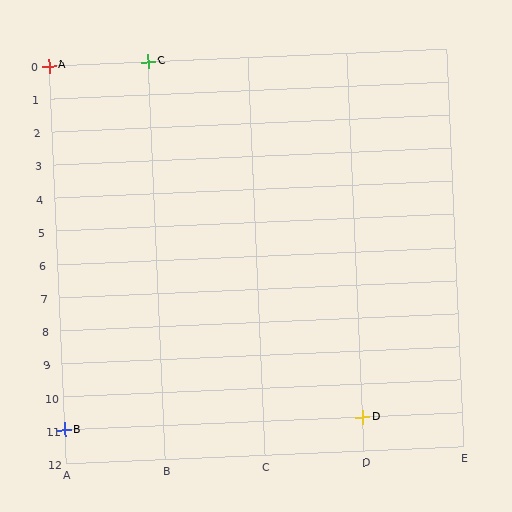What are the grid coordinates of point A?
Point A is at grid coordinates (A, 0).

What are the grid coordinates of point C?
Point C is at grid coordinates (B, 0).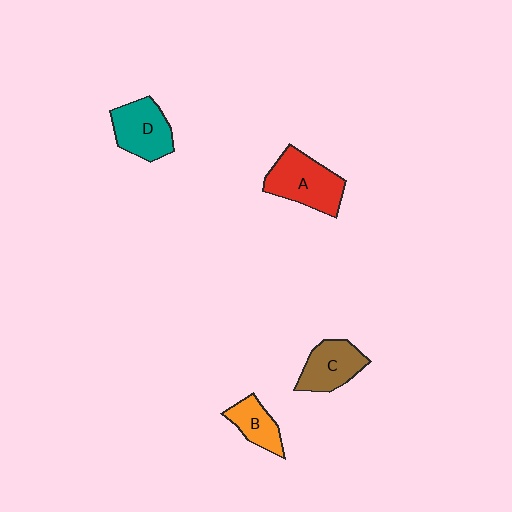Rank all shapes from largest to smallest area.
From largest to smallest: A (red), D (teal), C (brown), B (orange).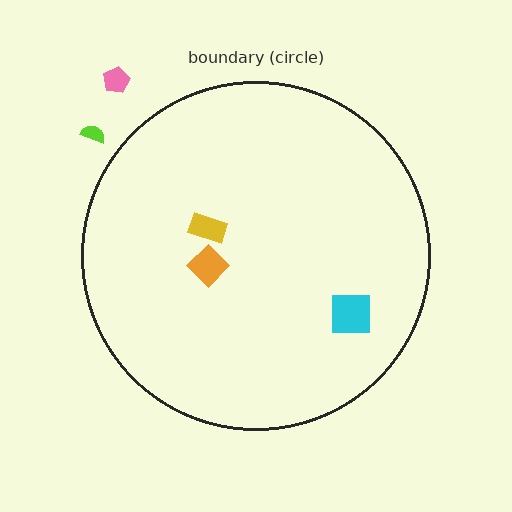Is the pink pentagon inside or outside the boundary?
Outside.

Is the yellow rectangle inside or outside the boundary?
Inside.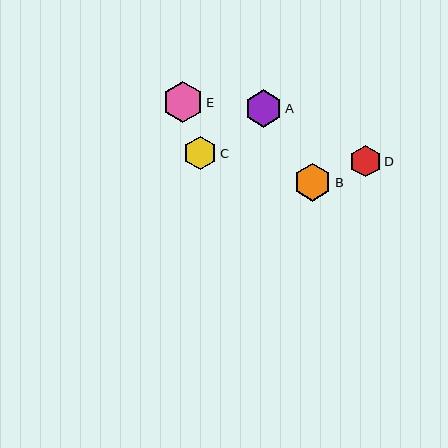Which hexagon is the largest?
Hexagon E is the largest with a size of approximately 41 pixels.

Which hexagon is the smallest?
Hexagon D is the smallest with a size of approximately 32 pixels.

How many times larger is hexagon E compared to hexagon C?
Hexagon E is approximately 1.2 times the size of hexagon C.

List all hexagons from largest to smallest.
From largest to smallest: E, B, A, C, D.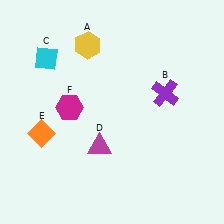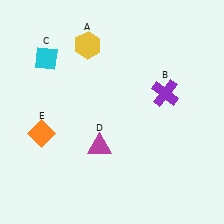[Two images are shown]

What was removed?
The magenta hexagon (F) was removed in Image 2.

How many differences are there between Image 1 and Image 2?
There is 1 difference between the two images.